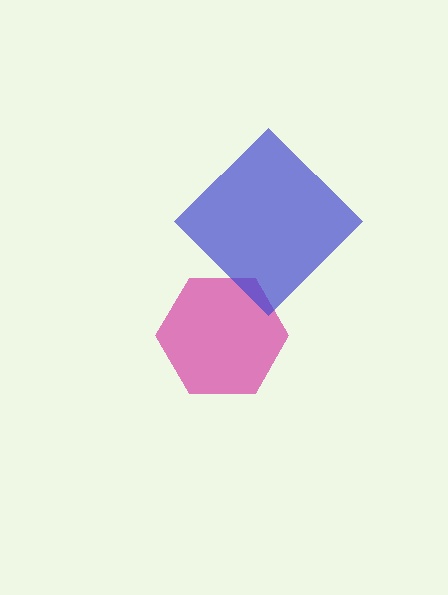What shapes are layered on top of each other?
The layered shapes are: a magenta hexagon, a blue diamond.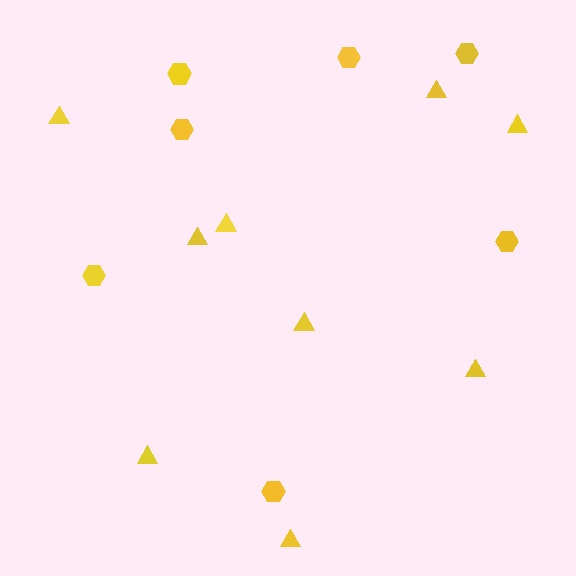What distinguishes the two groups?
There are 2 groups: one group of hexagons (7) and one group of triangles (9).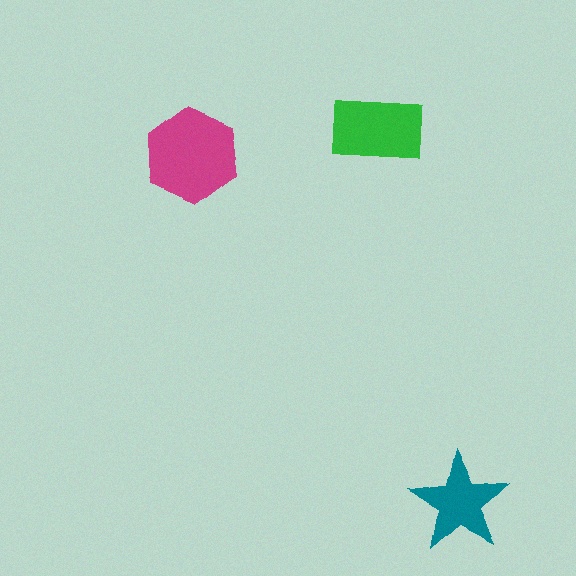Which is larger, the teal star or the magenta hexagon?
The magenta hexagon.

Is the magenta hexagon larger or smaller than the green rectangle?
Larger.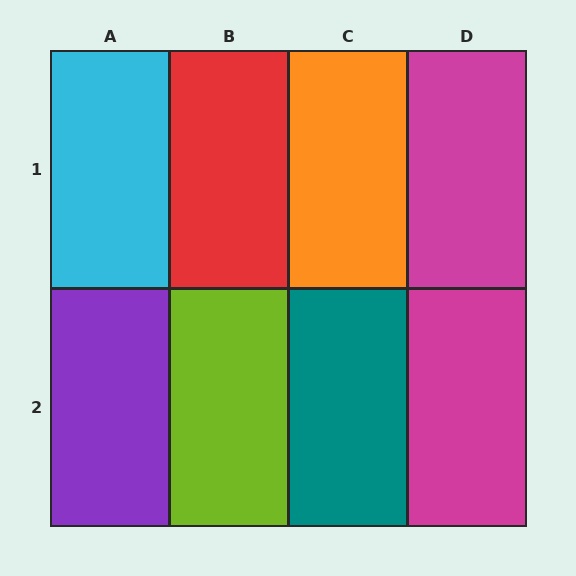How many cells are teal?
1 cell is teal.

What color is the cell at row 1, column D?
Magenta.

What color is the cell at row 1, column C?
Orange.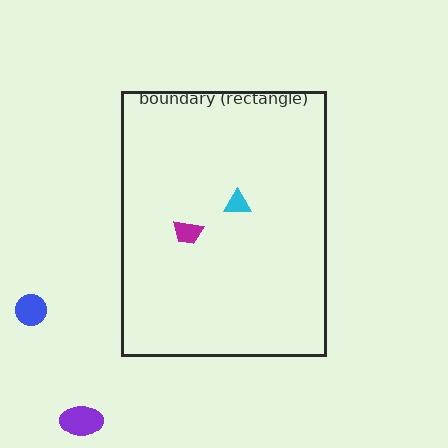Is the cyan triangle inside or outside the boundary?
Inside.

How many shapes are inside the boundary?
2 inside, 2 outside.